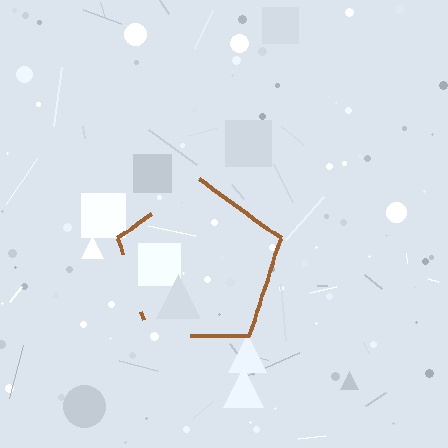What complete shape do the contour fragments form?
The contour fragments form a pentagon.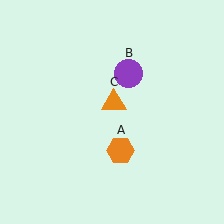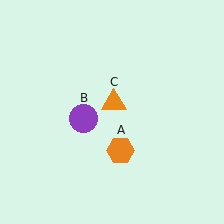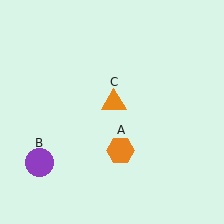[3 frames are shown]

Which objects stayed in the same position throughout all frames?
Orange hexagon (object A) and orange triangle (object C) remained stationary.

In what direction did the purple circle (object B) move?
The purple circle (object B) moved down and to the left.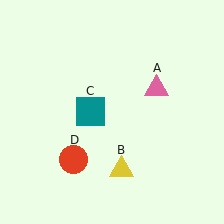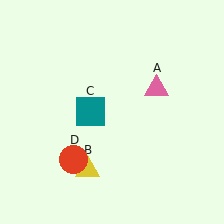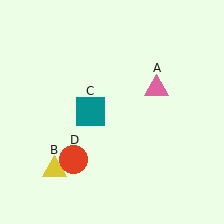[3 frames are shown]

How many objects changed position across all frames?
1 object changed position: yellow triangle (object B).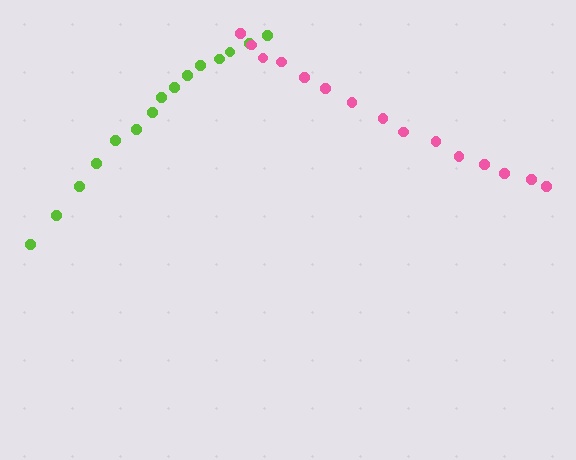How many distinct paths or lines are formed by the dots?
There are 2 distinct paths.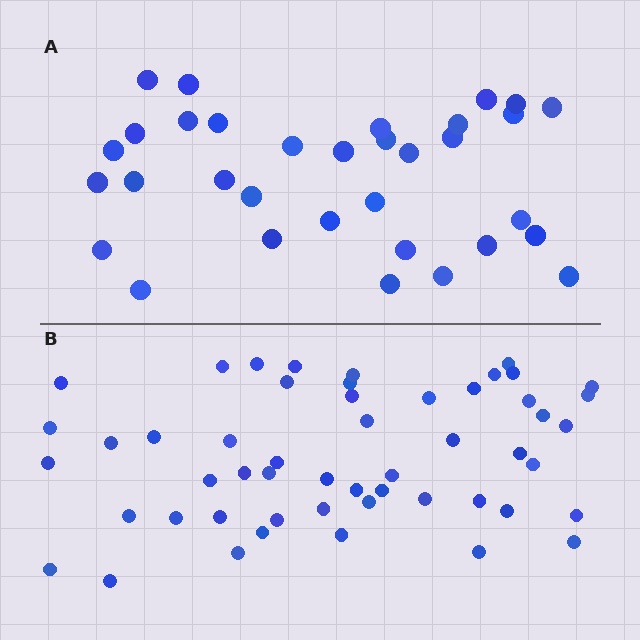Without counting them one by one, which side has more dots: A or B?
Region B (the bottom region) has more dots.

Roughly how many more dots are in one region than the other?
Region B has approximately 20 more dots than region A.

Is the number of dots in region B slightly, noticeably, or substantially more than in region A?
Region B has substantially more. The ratio is roughly 1.6 to 1.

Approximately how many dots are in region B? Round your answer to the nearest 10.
About 50 dots. (The exact count is 52, which rounds to 50.)